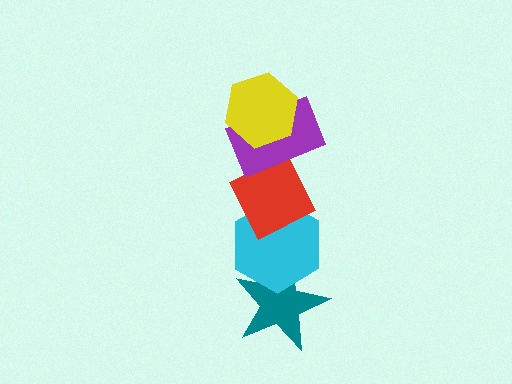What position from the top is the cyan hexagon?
The cyan hexagon is 4th from the top.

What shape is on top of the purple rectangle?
The yellow hexagon is on top of the purple rectangle.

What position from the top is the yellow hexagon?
The yellow hexagon is 1st from the top.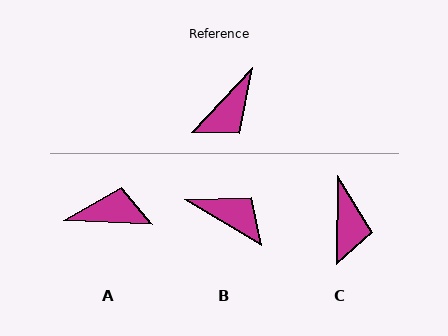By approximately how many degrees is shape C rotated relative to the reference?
Approximately 42 degrees counter-clockwise.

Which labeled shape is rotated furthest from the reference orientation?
A, about 131 degrees away.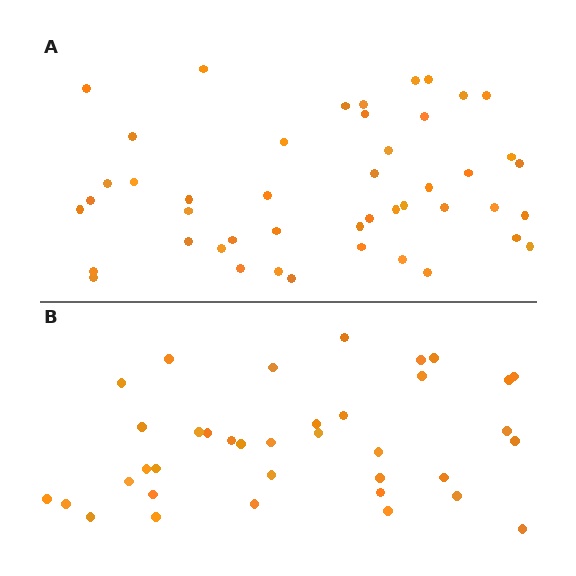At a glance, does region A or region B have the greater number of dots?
Region A (the top region) has more dots.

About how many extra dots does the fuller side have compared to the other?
Region A has roughly 8 or so more dots than region B.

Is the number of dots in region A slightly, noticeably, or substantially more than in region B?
Region A has only slightly more — the two regions are fairly close. The ratio is roughly 1.2 to 1.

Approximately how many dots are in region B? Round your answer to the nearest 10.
About 40 dots. (The exact count is 37, which rounds to 40.)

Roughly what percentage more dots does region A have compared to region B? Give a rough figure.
About 25% more.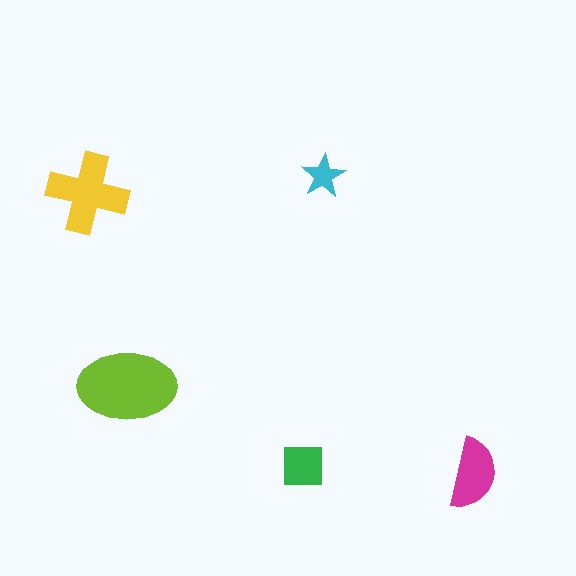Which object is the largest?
The lime ellipse.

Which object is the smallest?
The cyan star.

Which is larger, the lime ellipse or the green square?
The lime ellipse.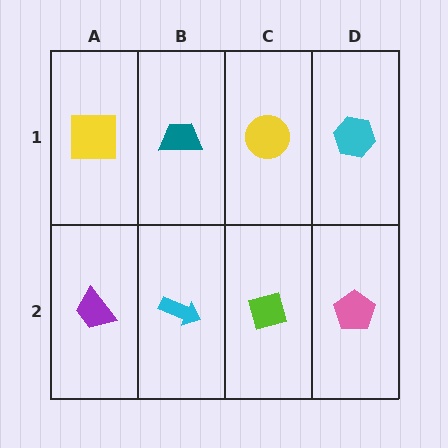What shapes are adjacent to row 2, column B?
A teal trapezoid (row 1, column B), a purple trapezoid (row 2, column A), a lime diamond (row 2, column C).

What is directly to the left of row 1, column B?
A yellow square.